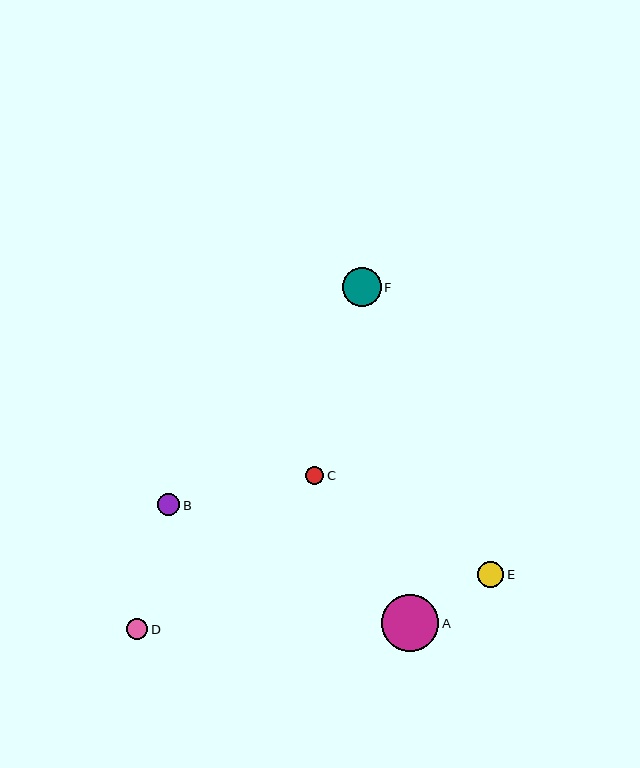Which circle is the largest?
Circle A is the largest with a size of approximately 57 pixels.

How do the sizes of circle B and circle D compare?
Circle B and circle D are approximately the same size.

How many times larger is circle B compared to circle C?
Circle B is approximately 1.2 times the size of circle C.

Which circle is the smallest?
Circle C is the smallest with a size of approximately 18 pixels.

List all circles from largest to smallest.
From largest to smallest: A, F, E, B, D, C.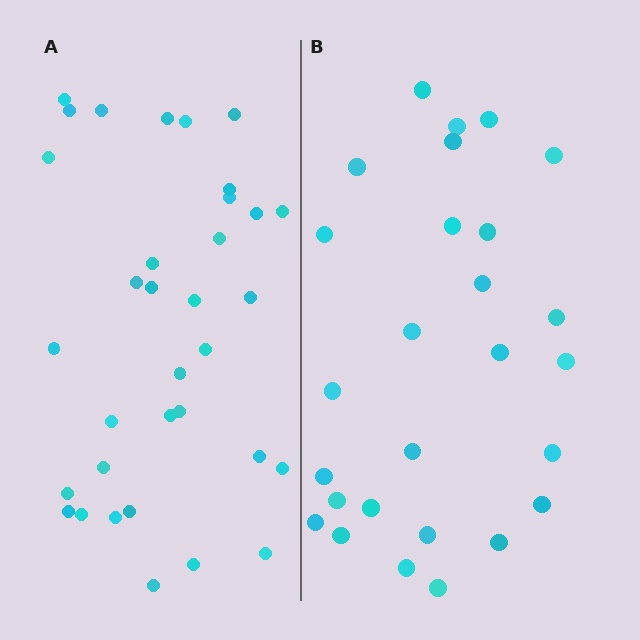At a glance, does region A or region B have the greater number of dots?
Region A (the left region) has more dots.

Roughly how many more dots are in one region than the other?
Region A has roughly 8 or so more dots than region B.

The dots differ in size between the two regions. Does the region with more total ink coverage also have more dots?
No. Region B has more total ink coverage because its dots are larger, but region A actually contains more individual dots. Total area can be misleading — the number of items is what matters here.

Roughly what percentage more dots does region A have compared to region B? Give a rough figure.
About 25% more.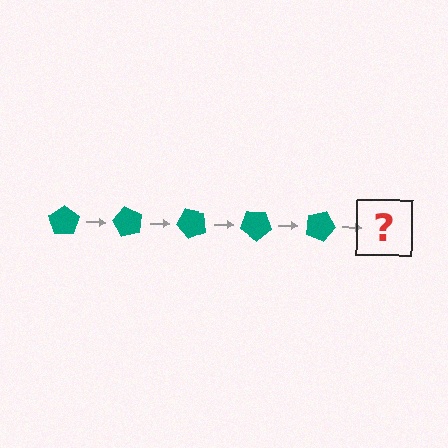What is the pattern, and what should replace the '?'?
The pattern is that the pentagon rotates 60 degrees each step. The '?' should be a teal pentagon rotated 300 degrees.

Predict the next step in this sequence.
The next step is a teal pentagon rotated 300 degrees.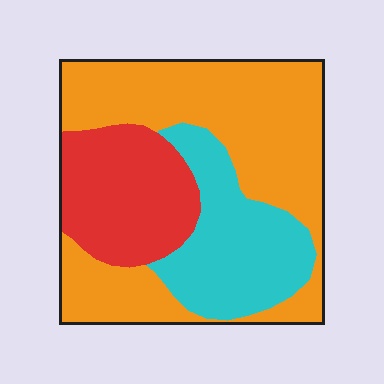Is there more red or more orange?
Orange.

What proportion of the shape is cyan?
Cyan takes up about one quarter (1/4) of the shape.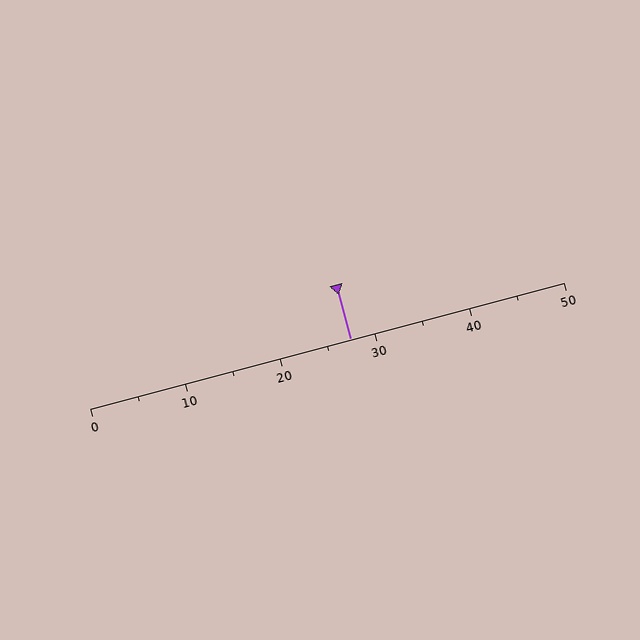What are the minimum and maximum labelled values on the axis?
The axis runs from 0 to 50.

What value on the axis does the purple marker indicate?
The marker indicates approximately 27.5.